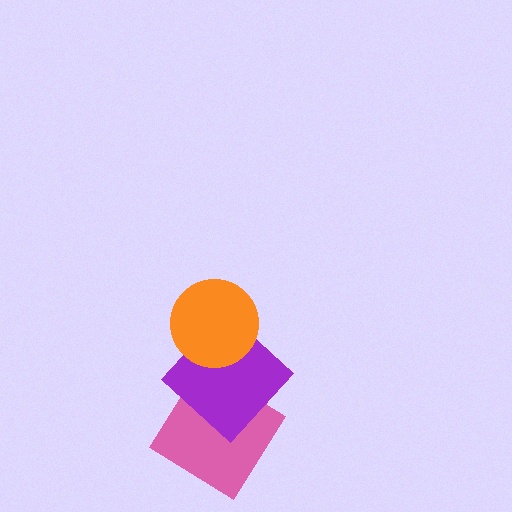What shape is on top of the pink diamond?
The purple diamond is on top of the pink diamond.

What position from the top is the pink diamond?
The pink diamond is 3rd from the top.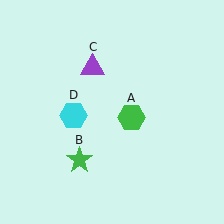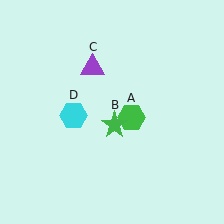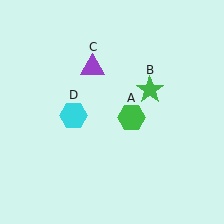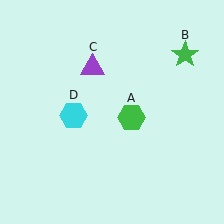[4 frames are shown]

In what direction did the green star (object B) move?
The green star (object B) moved up and to the right.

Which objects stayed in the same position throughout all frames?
Green hexagon (object A) and purple triangle (object C) and cyan hexagon (object D) remained stationary.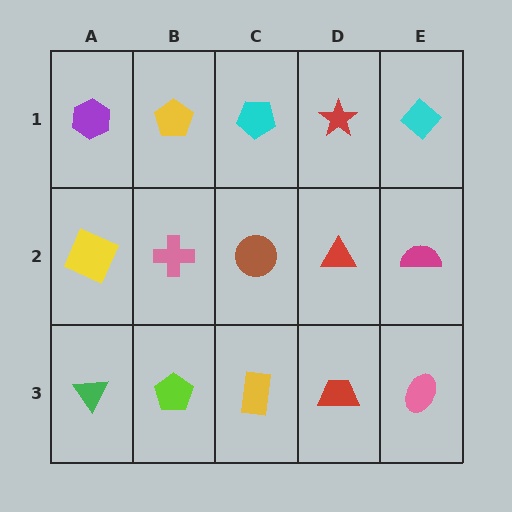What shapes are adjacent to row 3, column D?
A red triangle (row 2, column D), a yellow rectangle (row 3, column C), a pink ellipse (row 3, column E).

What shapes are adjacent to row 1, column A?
A yellow square (row 2, column A), a yellow pentagon (row 1, column B).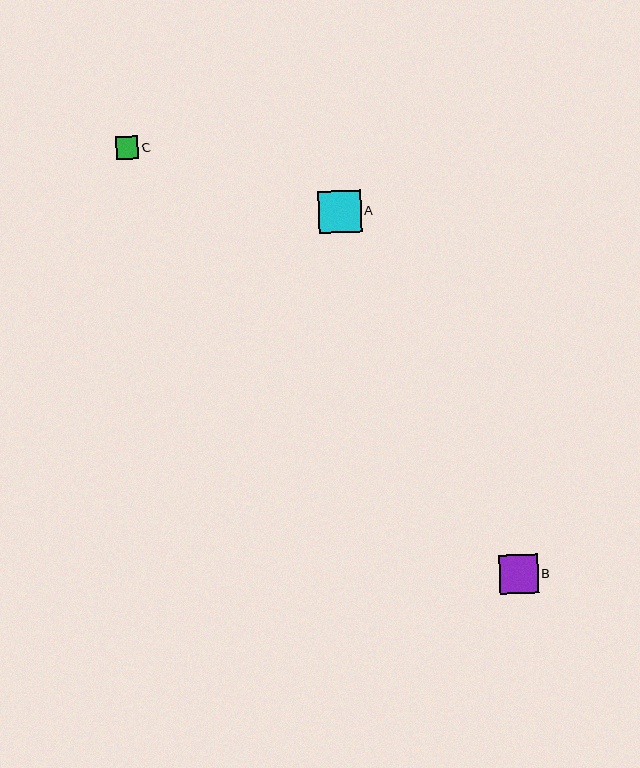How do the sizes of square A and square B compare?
Square A and square B are approximately the same size.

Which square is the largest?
Square A is the largest with a size of approximately 42 pixels.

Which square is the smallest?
Square C is the smallest with a size of approximately 22 pixels.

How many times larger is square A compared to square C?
Square A is approximately 1.9 times the size of square C.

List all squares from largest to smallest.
From largest to smallest: A, B, C.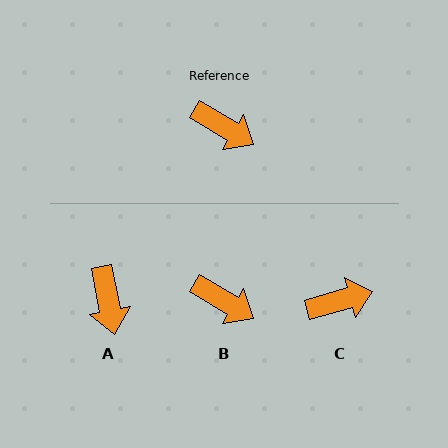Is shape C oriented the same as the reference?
No, it is off by about 47 degrees.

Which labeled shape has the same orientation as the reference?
B.